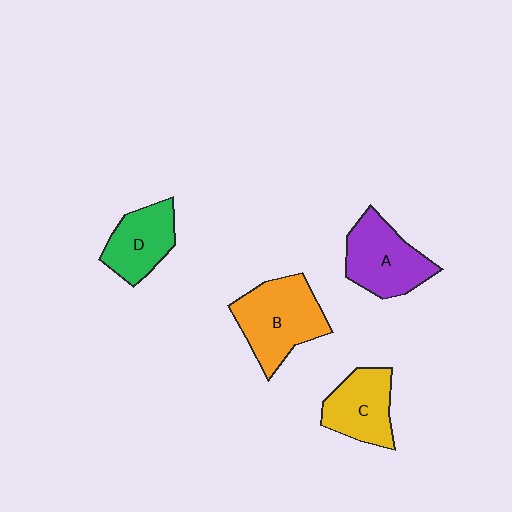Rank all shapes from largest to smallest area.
From largest to smallest: B (orange), A (purple), C (yellow), D (green).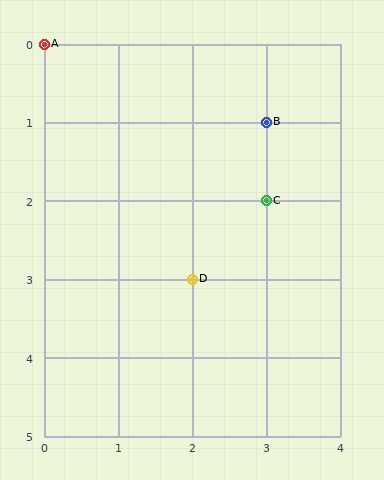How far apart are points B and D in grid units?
Points B and D are 1 column and 2 rows apart (about 2.2 grid units diagonally).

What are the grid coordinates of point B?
Point B is at grid coordinates (3, 1).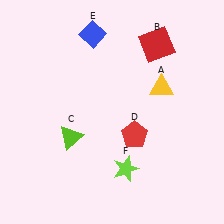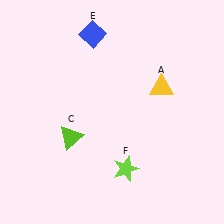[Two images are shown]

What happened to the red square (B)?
The red square (B) was removed in Image 2. It was in the top-right area of Image 1.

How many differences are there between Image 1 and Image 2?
There are 2 differences between the two images.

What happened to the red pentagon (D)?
The red pentagon (D) was removed in Image 2. It was in the bottom-right area of Image 1.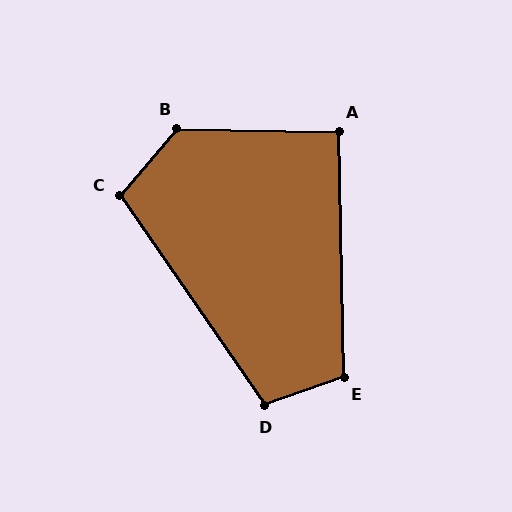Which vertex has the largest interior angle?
B, at approximately 130 degrees.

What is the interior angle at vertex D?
Approximately 105 degrees (obtuse).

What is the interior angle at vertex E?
Approximately 108 degrees (obtuse).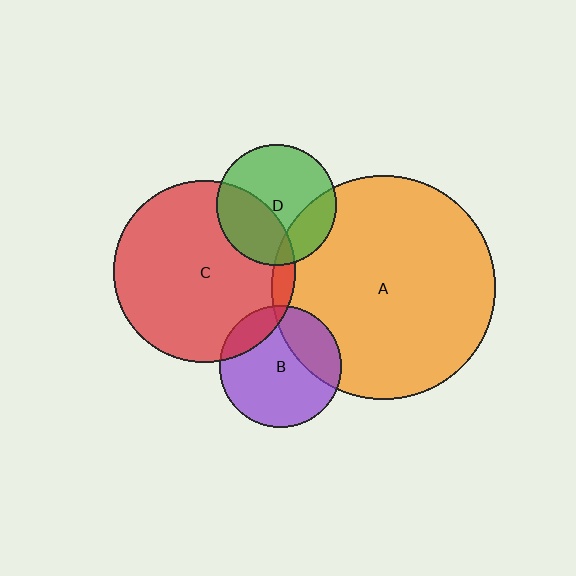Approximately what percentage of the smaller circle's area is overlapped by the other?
Approximately 35%.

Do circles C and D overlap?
Yes.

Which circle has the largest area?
Circle A (orange).